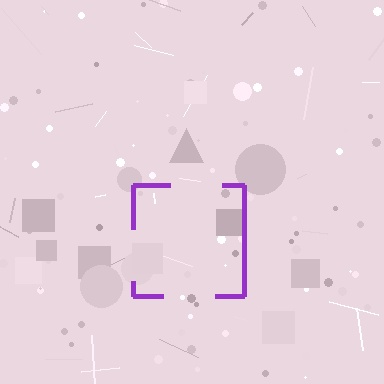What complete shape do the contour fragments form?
The contour fragments form a square.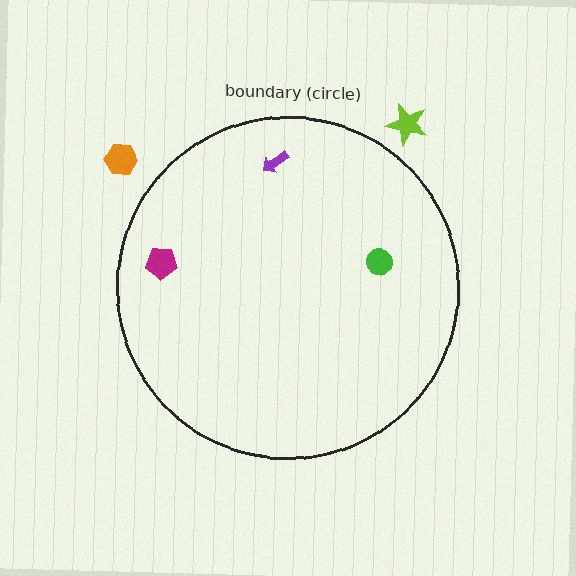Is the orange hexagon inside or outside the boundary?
Outside.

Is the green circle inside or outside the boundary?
Inside.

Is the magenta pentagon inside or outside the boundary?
Inside.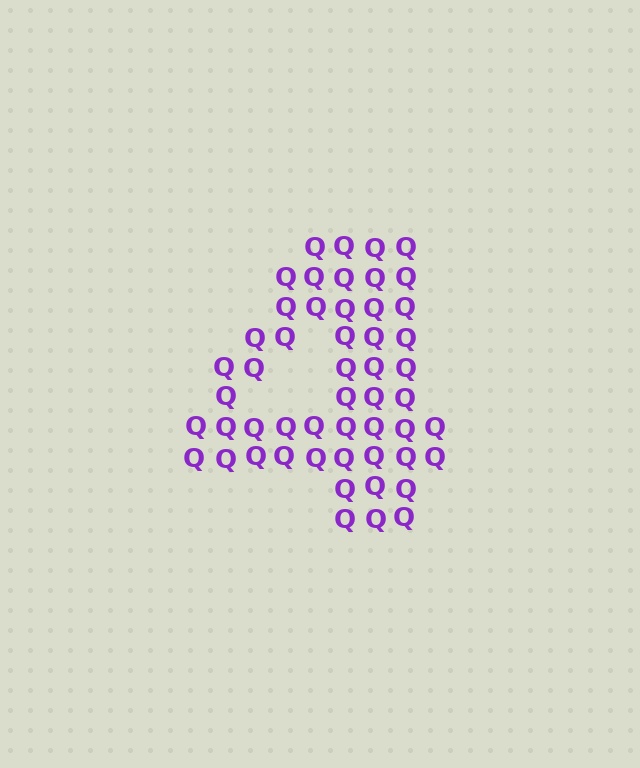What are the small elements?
The small elements are letter Q's.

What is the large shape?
The large shape is the digit 4.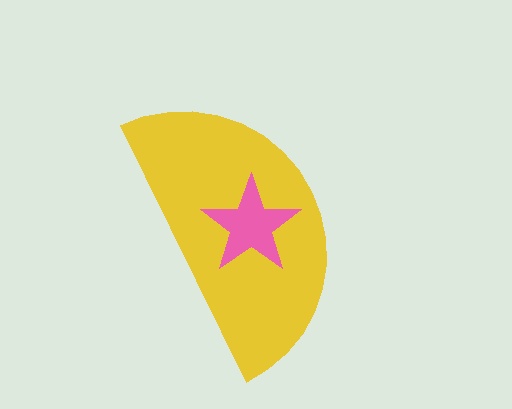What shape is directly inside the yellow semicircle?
The pink star.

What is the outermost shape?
The yellow semicircle.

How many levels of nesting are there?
2.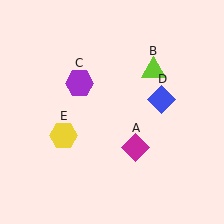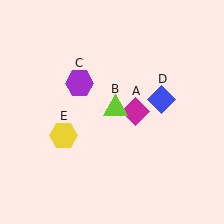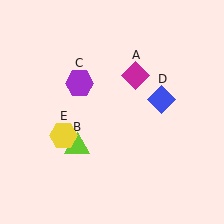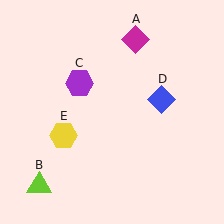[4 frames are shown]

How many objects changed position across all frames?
2 objects changed position: magenta diamond (object A), lime triangle (object B).